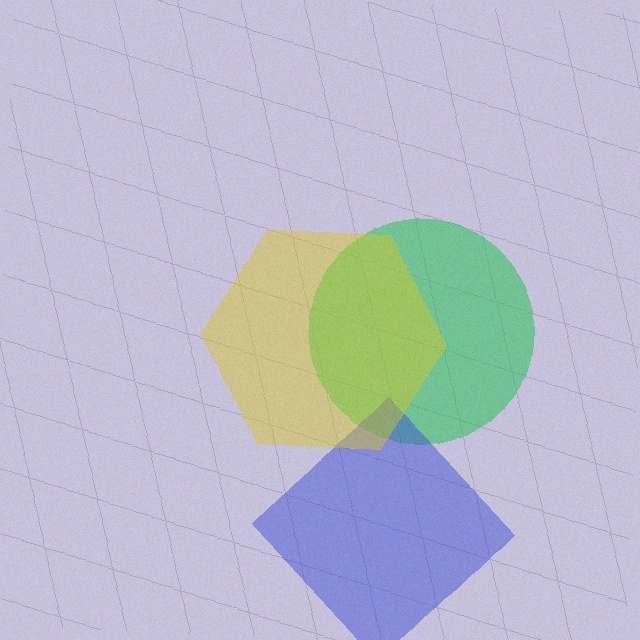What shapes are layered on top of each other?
The layered shapes are: a green circle, a blue diamond, a yellow hexagon.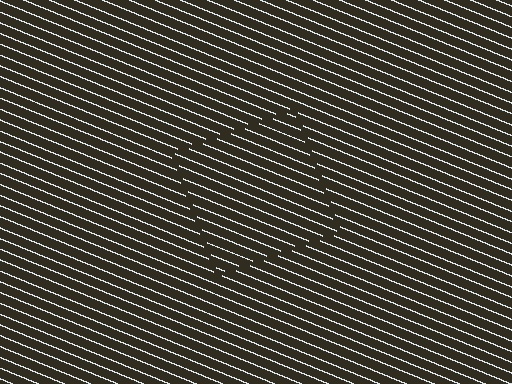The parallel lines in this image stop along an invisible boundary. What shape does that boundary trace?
An illusory square. The interior of the shape contains the same grating, shifted by half a period — the contour is defined by the phase discontinuity where line-ends from the inner and outer gratings abut.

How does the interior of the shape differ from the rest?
The interior of the shape contains the same grating, shifted by half a period — the contour is defined by the phase discontinuity where line-ends from the inner and outer gratings abut.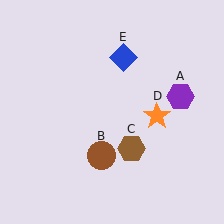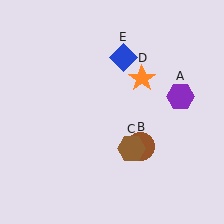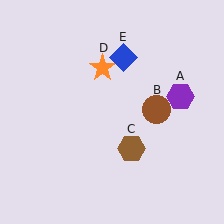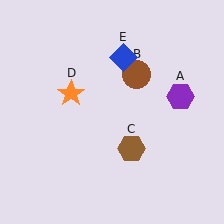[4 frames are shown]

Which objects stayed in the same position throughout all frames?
Purple hexagon (object A) and brown hexagon (object C) and blue diamond (object E) remained stationary.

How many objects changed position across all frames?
2 objects changed position: brown circle (object B), orange star (object D).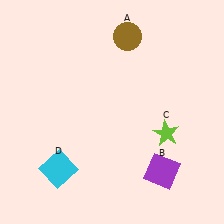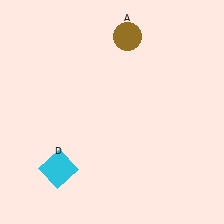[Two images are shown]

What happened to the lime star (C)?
The lime star (C) was removed in Image 2. It was in the bottom-right area of Image 1.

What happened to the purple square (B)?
The purple square (B) was removed in Image 2. It was in the bottom-right area of Image 1.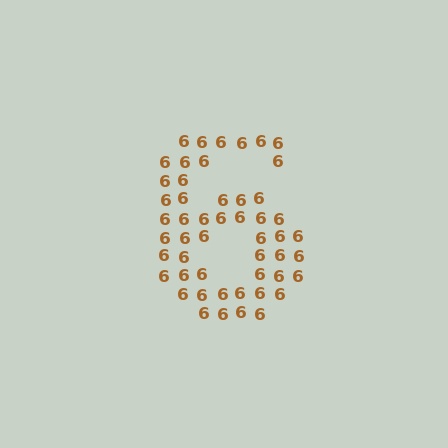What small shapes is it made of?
It is made of small digit 6's.